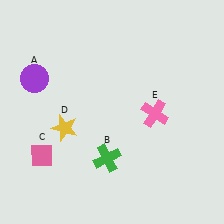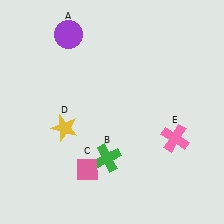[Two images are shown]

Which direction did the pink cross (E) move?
The pink cross (E) moved down.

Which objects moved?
The objects that moved are: the purple circle (A), the pink diamond (C), the pink cross (E).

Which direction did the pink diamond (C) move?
The pink diamond (C) moved right.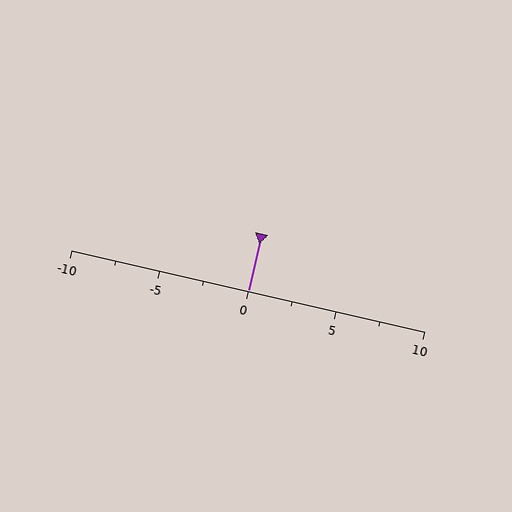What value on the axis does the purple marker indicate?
The marker indicates approximately 0.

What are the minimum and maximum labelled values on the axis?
The axis runs from -10 to 10.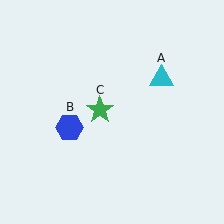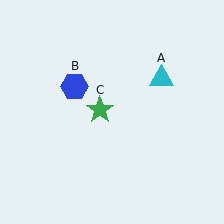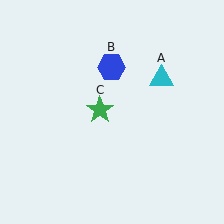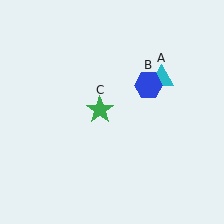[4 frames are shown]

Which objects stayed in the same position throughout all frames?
Cyan triangle (object A) and green star (object C) remained stationary.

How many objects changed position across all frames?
1 object changed position: blue hexagon (object B).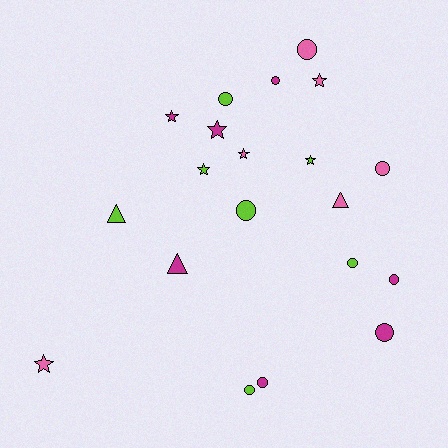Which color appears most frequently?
Magenta, with 7 objects.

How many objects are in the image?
There are 20 objects.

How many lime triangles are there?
There is 1 lime triangle.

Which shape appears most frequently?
Circle, with 10 objects.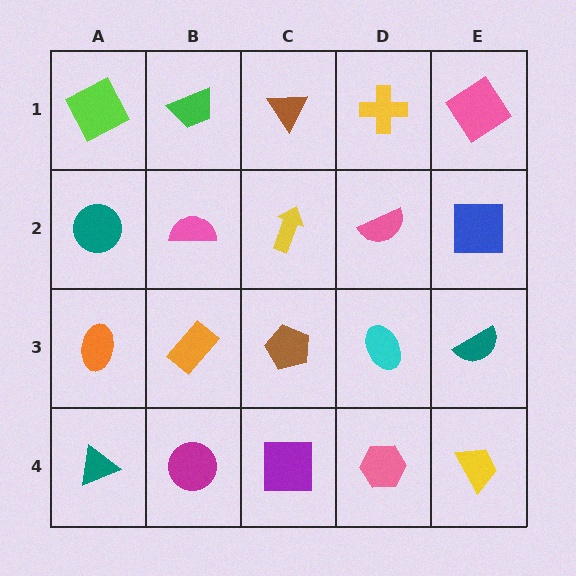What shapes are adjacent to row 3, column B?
A pink semicircle (row 2, column B), a magenta circle (row 4, column B), an orange ellipse (row 3, column A), a brown pentagon (row 3, column C).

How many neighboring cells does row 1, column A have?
2.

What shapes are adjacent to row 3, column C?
A yellow arrow (row 2, column C), a purple square (row 4, column C), an orange rectangle (row 3, column B), a cyan ellipse (row 3, column D).